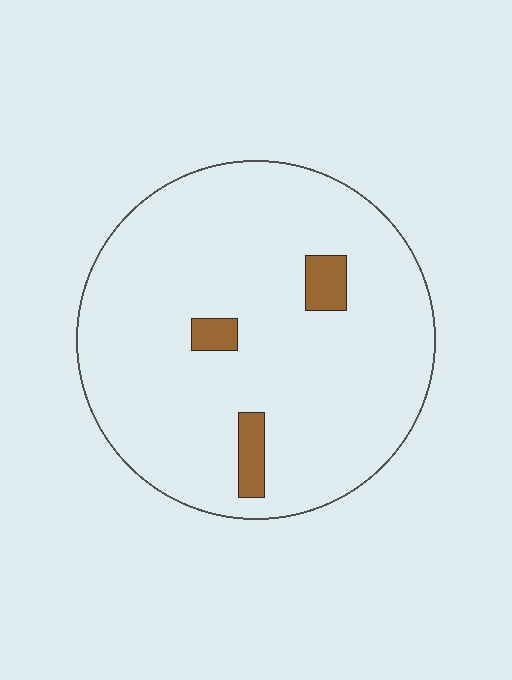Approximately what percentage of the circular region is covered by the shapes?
Approximately 5%.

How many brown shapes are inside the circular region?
3.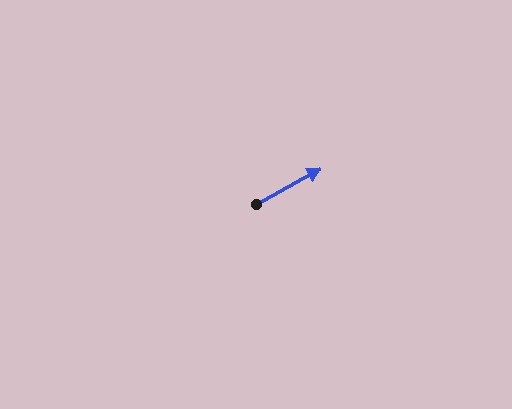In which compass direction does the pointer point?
Northeast.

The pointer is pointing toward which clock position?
Roughly 2 o'clock.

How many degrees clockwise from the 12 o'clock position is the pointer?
Approximately 61 degrees.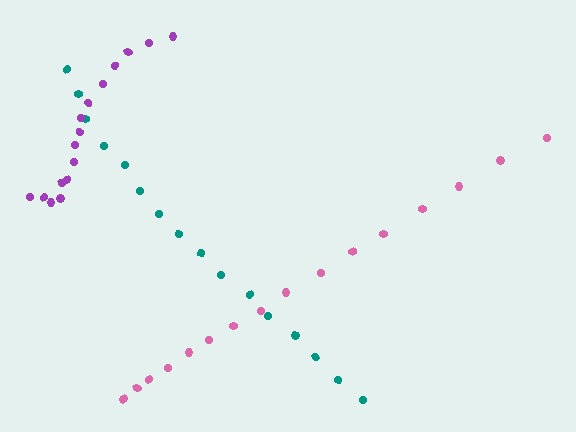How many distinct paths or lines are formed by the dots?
There are 3 distinct paths.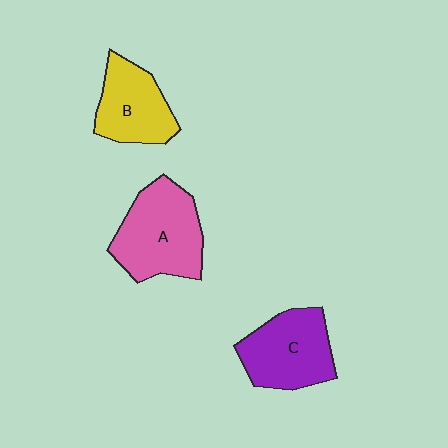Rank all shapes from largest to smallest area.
From largest to smallest: A (pink), C (purple), B (yellow).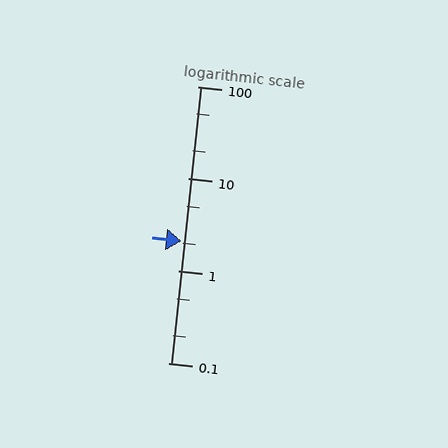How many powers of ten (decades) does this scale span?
The scale spans 3 decades, from 0.1 to 100.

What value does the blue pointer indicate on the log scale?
The pointer indicates approximately 2.1.